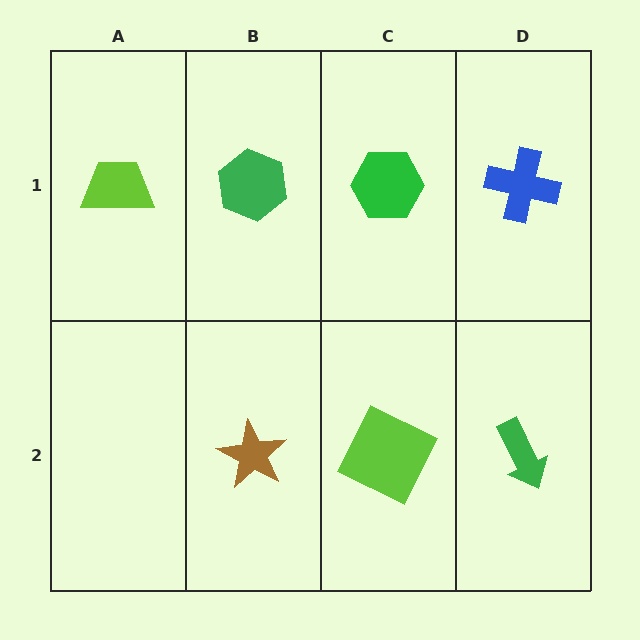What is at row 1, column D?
A blue cross.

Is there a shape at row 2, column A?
No, that cell is empty.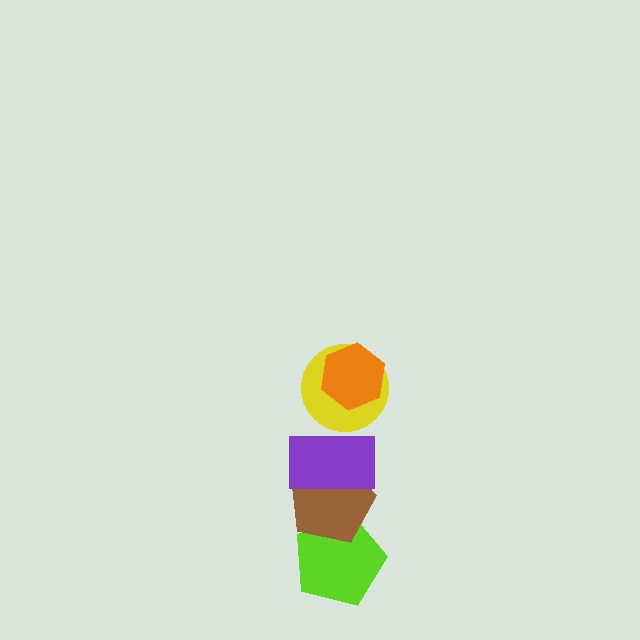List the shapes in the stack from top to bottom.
From top to bottom: the orange hexagon, the yellow circle, the purple rectangle, the brown pentagon, the lime pentagon.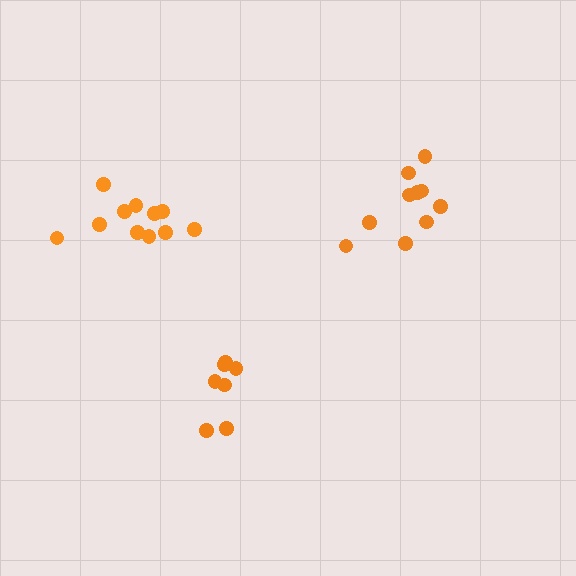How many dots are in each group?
Group 1: 10 dots, Group 2: 7 dots, Group 3: 11 dots (28 total).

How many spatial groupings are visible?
There are 3 spatial groupings.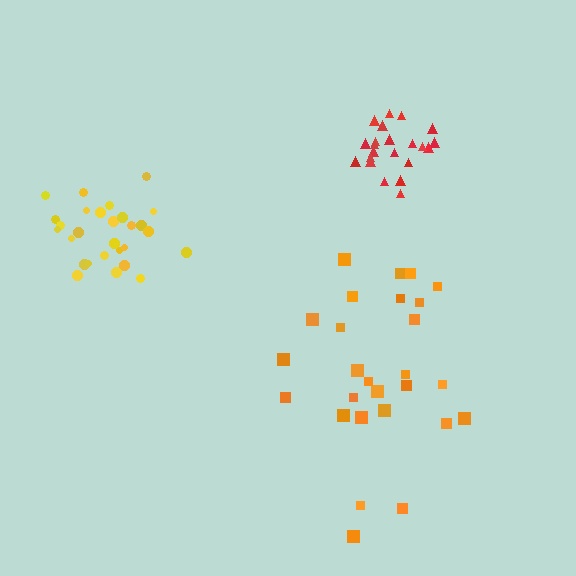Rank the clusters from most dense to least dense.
red, yellow, orange.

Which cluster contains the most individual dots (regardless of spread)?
Yellow (28).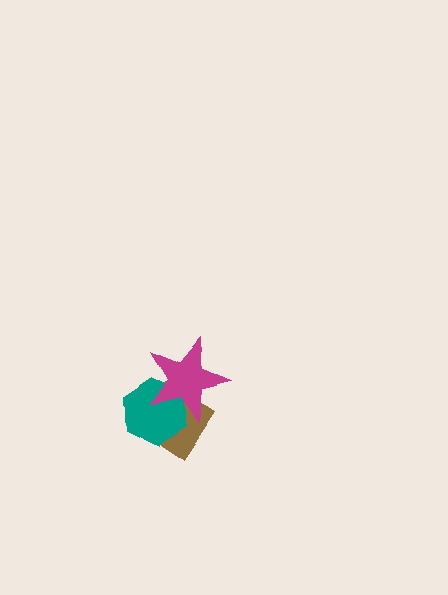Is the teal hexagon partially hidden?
Yes, it is partially covered by another shape.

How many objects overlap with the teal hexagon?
2 objects overlap with the teal hexagon.